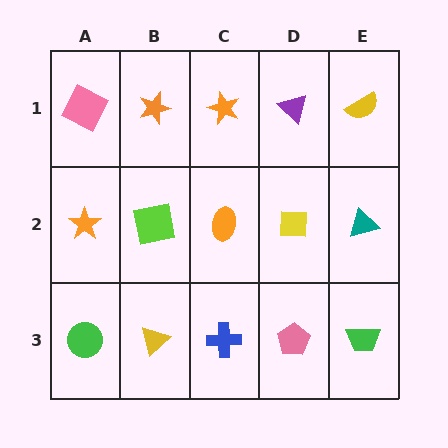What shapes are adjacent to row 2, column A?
A pink square (row 1, column A), a green circle (row 3, column A), a lime square (row 2, column B).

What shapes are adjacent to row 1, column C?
An orange ellipse (row 2, column C), an orange star (row 1, column B), a purple triangle (row 1, column D).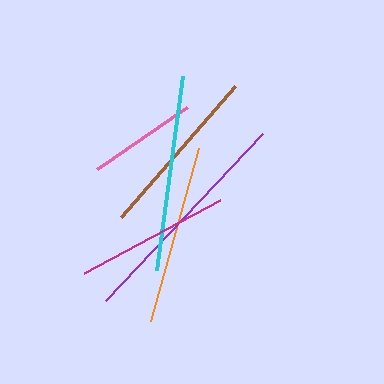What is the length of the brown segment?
The brown segment is approximately 174 pixels long.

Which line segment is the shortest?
The pink line is the shortest at approximately 110 pixels.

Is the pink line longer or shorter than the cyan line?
The cyan line is longer than the pink line.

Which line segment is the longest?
The purple line is the longest at approximately 228 pixels.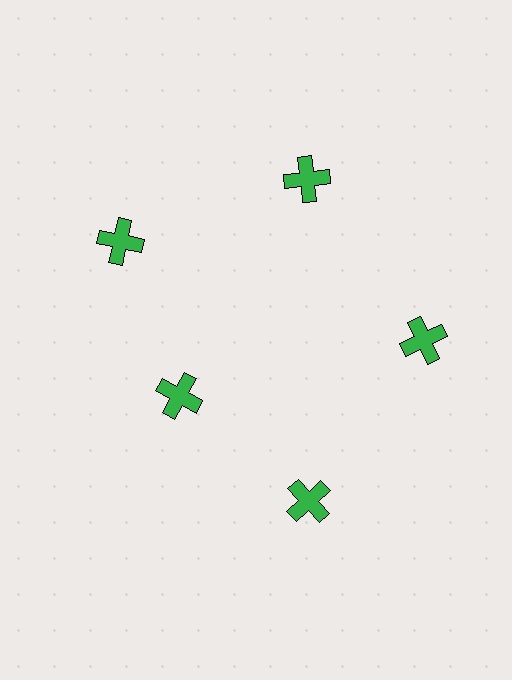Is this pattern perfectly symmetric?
No. The 5 green crosses are arranged in a ring, but one element near the 8 o'clock position is pulled inward toward the center, breaking the 5-fold rotational symmetry.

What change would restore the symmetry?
The symmetry would be restored by moving it outward, back onto the ring so that all 5 crosses sit at equal angles and equal distance from the center.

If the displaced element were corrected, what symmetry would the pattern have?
It would have 5-fold rotational symmetry — the pattern would map onto itself every 72 degrees.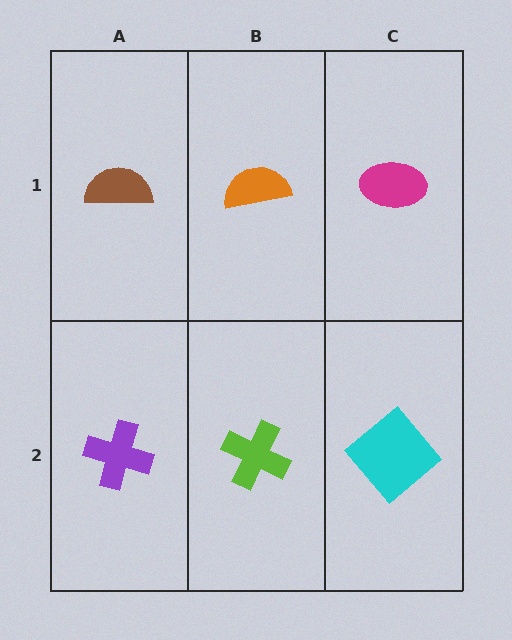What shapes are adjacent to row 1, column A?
A purple cross (row 2, column A), an orange semicircle (row 1, column B).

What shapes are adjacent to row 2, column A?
A brown semicircle (row 1, column A), a lime cross (row 2, column B).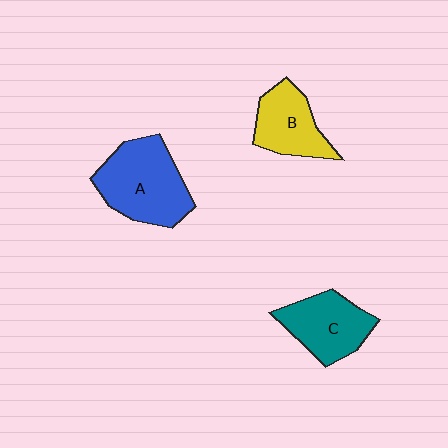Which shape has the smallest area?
Shape B (yellow).